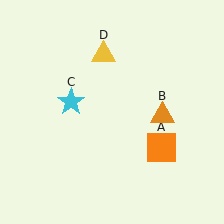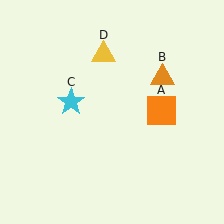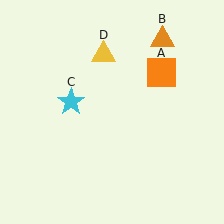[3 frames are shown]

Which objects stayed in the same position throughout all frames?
Cyan star (object C) and yellow triangle (object D) remained stationary.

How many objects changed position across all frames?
2 objects changed position: orange square (object A), orange triangle (object B).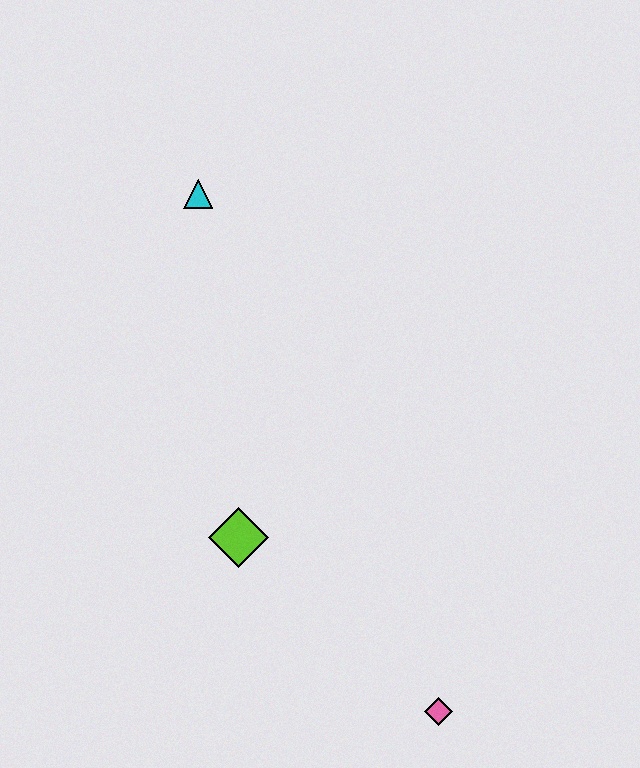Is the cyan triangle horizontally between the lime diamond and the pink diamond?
No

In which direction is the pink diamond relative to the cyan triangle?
The pink diamond is below the cyan triangle.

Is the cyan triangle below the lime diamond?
No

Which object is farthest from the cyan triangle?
The pink diamond is farthest from the cyan triangle.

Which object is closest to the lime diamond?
The pink diamond is closest to the lime diamond.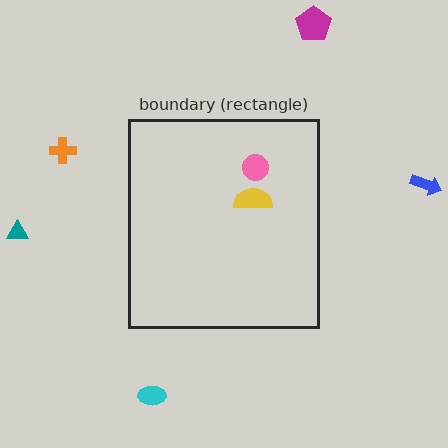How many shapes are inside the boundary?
2 inside, 5 outside.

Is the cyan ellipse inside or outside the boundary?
Outside.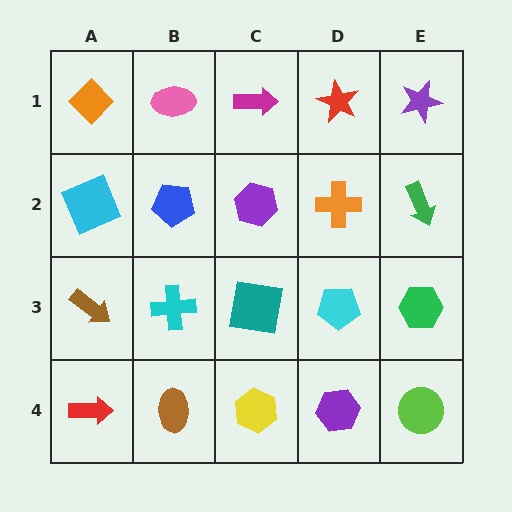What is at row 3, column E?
A green hexagon.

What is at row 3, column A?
A brown arrow.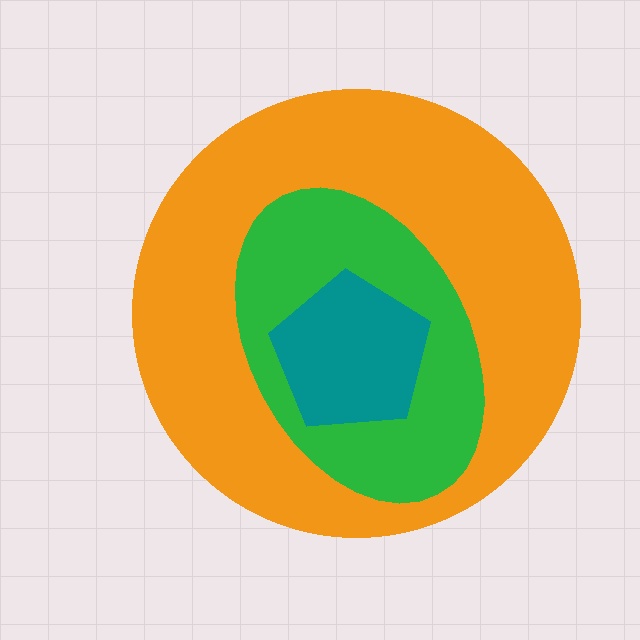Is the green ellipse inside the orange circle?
Yes.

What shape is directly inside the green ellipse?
The teal pentagon.